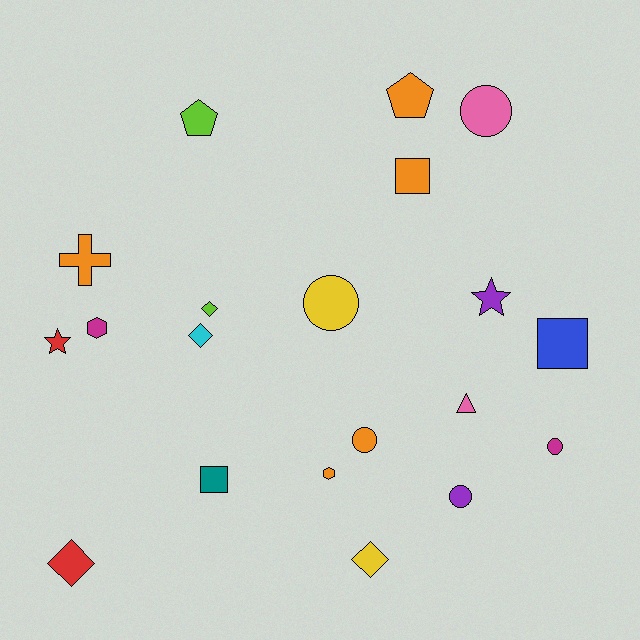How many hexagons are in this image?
There are 2 hexagons.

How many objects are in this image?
There are 20 objects.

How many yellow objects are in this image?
There are 2 yellow objects.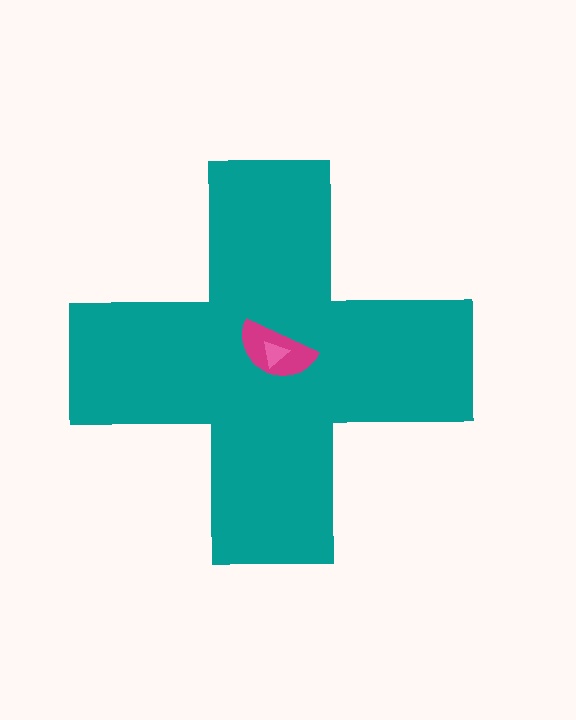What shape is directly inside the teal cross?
The magenta semicircle.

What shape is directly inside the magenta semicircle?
The pink triangle.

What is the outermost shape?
The teal cross.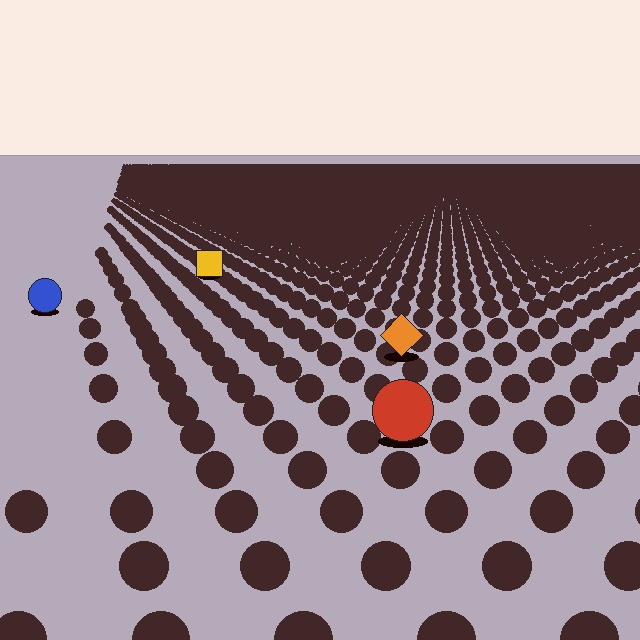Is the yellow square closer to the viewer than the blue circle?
No. The blue circle is closer — you can tell from the texture gradient: the ground texture is coarser near it.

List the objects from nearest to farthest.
From nearest to farthest: the red circle, the orange diamond, the blue circle, the yellow square.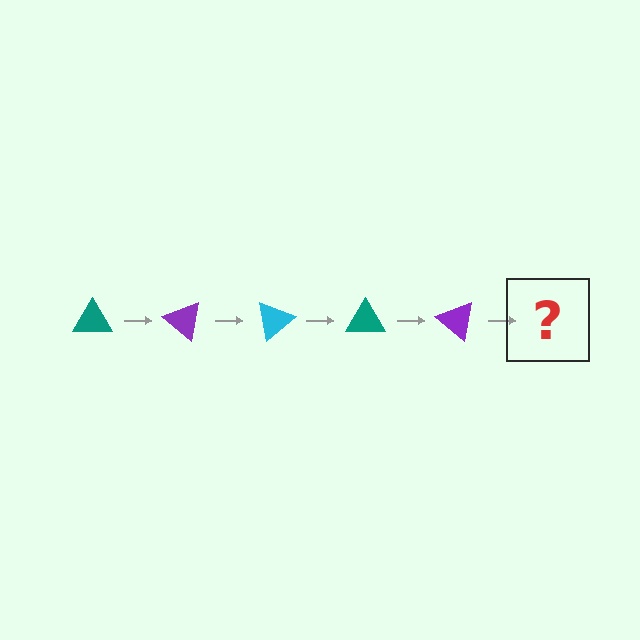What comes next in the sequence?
The next element should be a cyan triangle, rotated 200 degrees from the start.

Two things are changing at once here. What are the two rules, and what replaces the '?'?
The two rules are that it rotates 40 degrees each step and the color cycles through teal, purple, and cyan. The '?' should be a cyan triangle, rotated 200 degrees from the start.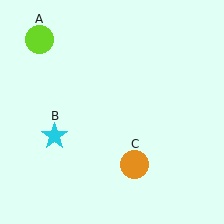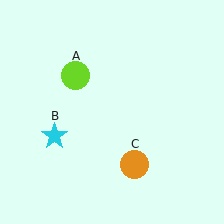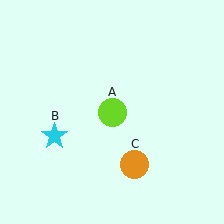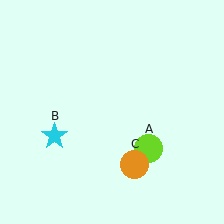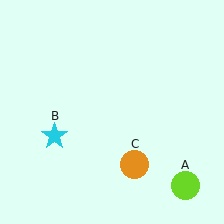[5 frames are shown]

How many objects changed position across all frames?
1 object changed position: lime circle (object A).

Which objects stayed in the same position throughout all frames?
Cyan star (object B) and orange circle (object C) remained stationary.